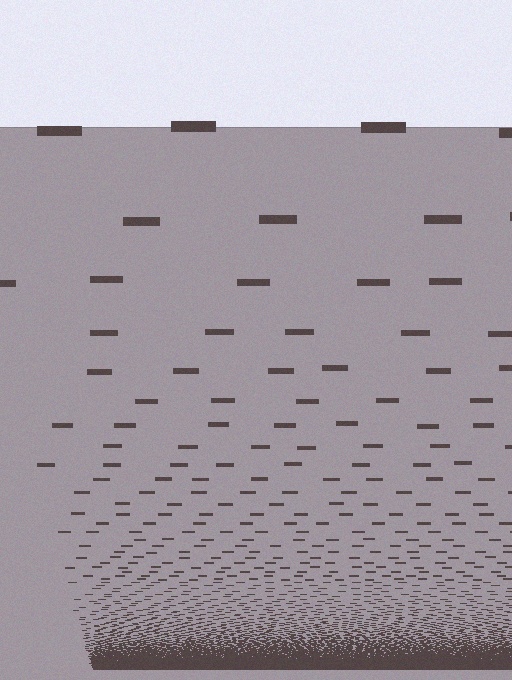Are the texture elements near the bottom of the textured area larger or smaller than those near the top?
Smaller. The gradient is inverted — elements near the bottom are smaller and denser.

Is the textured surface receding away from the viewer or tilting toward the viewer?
The surface appears to tilt toward the viewer. Texture elements get larger and sparser toward the top.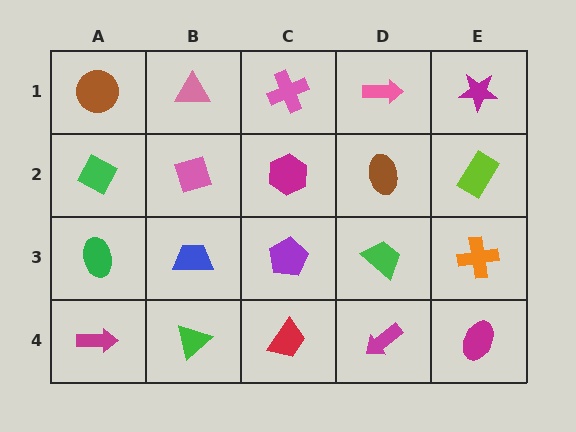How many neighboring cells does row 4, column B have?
3.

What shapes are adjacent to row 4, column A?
A green ellipse (row 3, column A), a green triangle (row 4, column B).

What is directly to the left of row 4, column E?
A magenta arrow.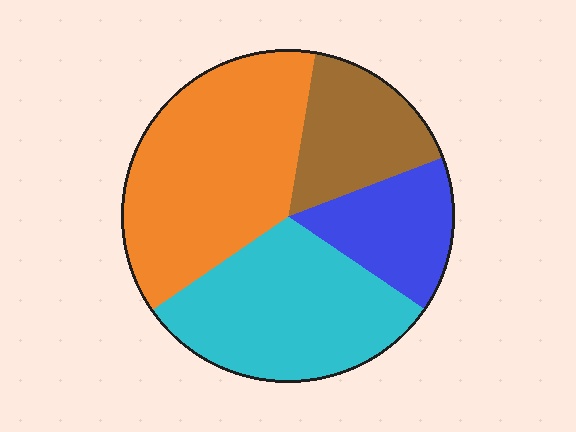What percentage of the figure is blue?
Blue covers 15% of the figure.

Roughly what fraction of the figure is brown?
Brown covers 17% of the figure.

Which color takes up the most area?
Orange, at roughly 35%.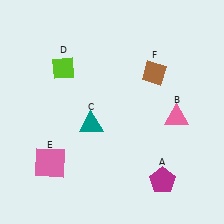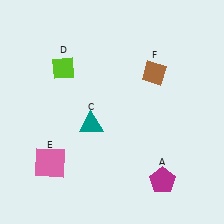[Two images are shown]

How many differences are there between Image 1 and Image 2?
There is 1 difference between the two images.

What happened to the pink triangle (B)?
The pink triangle (B) was removed in Image 2. It was in the bottom-right area of Image 1.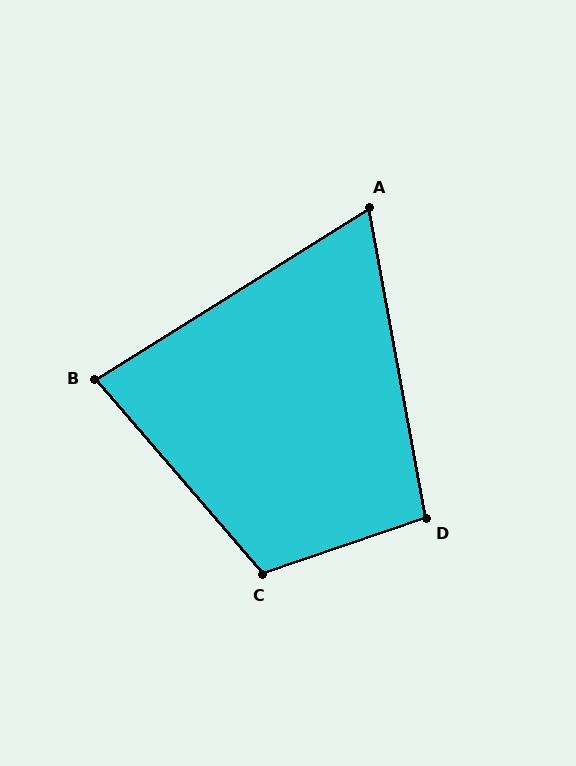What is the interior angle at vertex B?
Approximately 81 degrees (acute).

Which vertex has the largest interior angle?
C, at approximately 112 degrees.